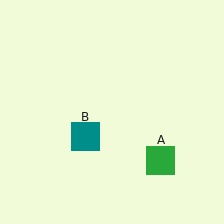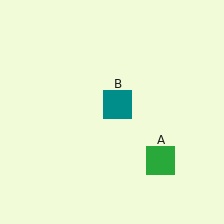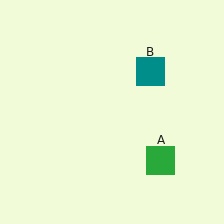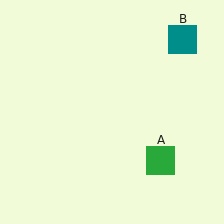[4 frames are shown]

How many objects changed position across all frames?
1 object changed position: teal square (object B).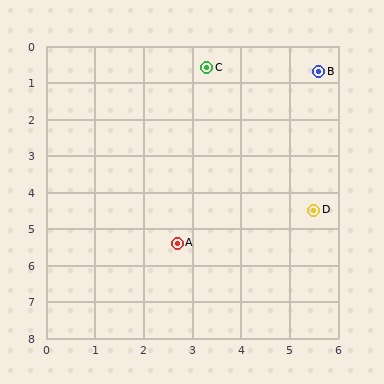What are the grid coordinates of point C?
Point C is at approximately (3.3, 0.6).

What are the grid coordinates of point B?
Point B is at approximately (5.6, 0.7).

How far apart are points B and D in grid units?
Points B and D are about 3.8 grid units apart.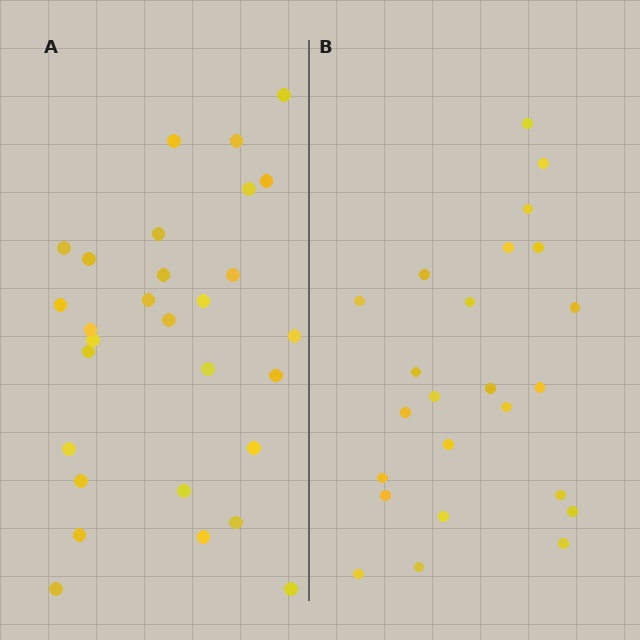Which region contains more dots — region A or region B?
Region A (the left region) has more dots.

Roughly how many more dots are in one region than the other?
Region A has about 5 more dots than region B.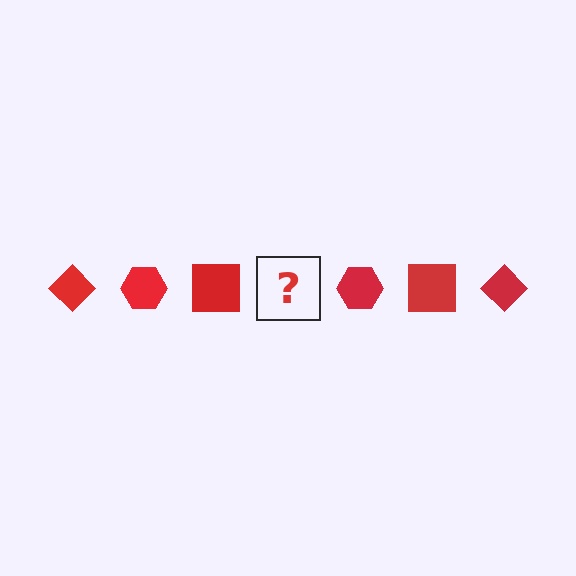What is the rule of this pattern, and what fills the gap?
The rule is that the pattern cycles through diamond, hexagon, square shapes in red. The gap should be filled with a red diamond.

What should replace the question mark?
The question mark should be replaced with a red diamond.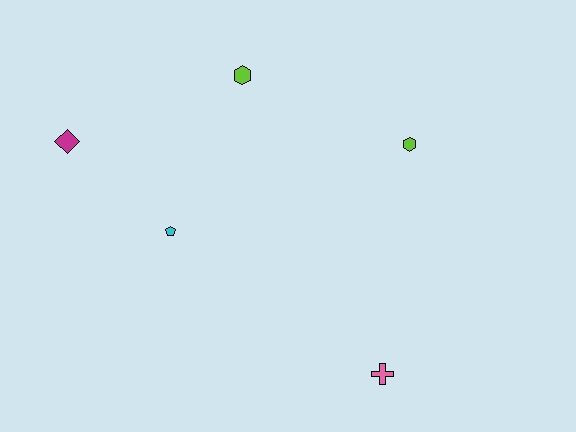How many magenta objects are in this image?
There is 1 magenta object.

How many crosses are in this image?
There is 1 cross.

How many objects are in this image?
There are 5 objects.